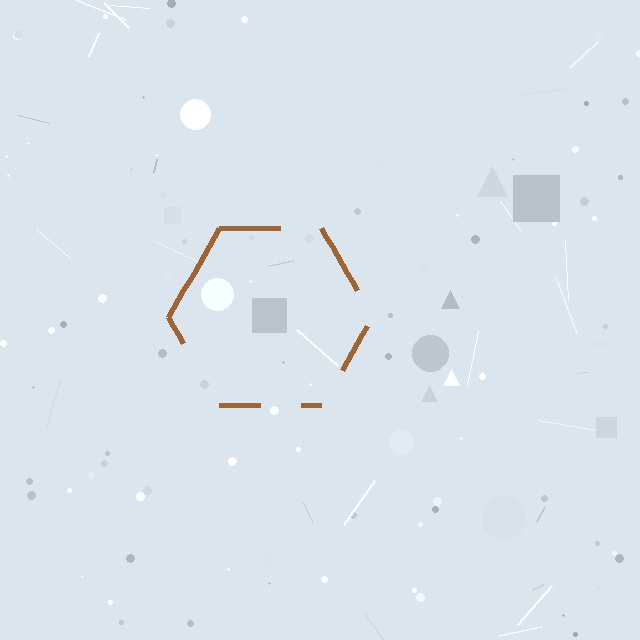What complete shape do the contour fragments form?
The contour fragments form a hexagon.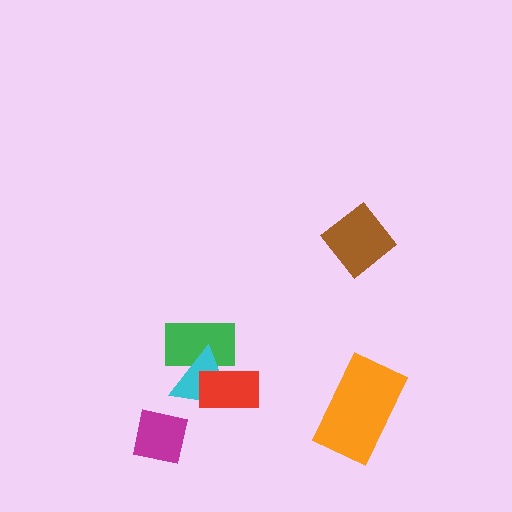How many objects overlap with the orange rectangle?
0 objects overlap with the orange rectangle.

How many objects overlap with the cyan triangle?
2 objects overlap with the cyan triangle.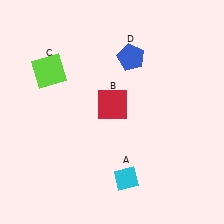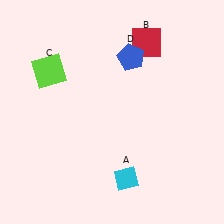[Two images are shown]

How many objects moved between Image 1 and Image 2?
1 object moved between the two images.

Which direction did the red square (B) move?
The red square (B) moved up.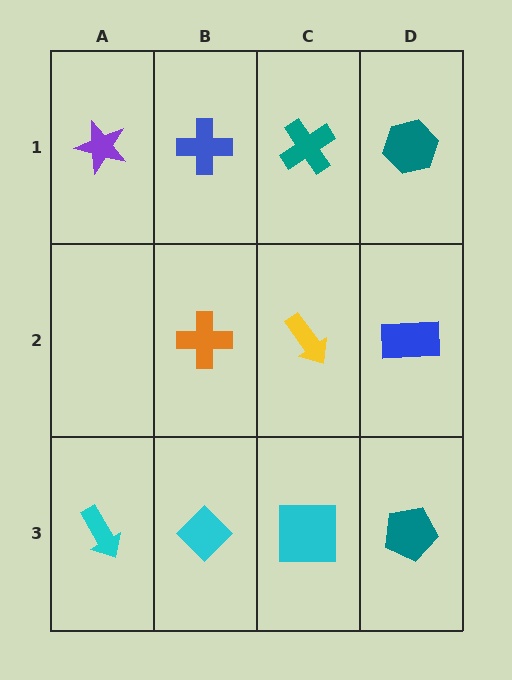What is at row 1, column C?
A teal cross.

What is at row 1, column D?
A teal hexagon.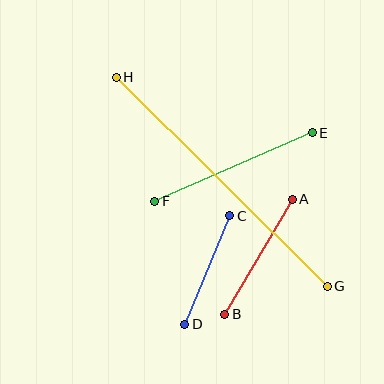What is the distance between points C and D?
The distance is approximately 117 pixels.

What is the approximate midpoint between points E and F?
The midpoint is at approximately (233, 167) pixels.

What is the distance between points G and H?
The distance is approximately 297 pixels.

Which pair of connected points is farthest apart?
Points G and H are farthest apart.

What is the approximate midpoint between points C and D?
The midpoint is at approximately (207, 270) pixels.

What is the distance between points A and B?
The distance is approximately 133 pixels.